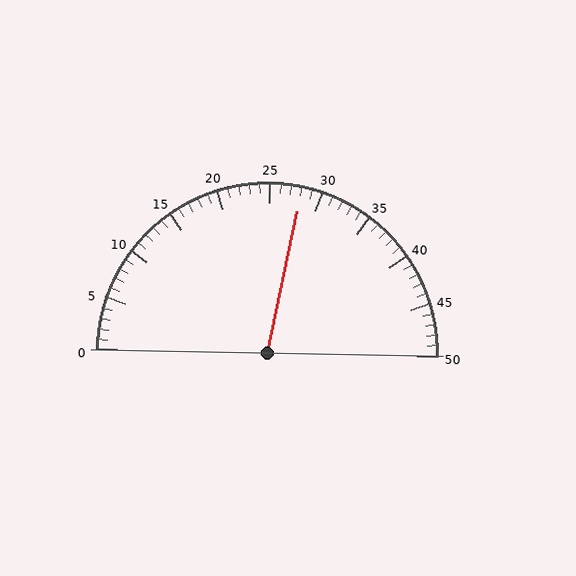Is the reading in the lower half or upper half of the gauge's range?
The reading is in the upper half of the range (0 to 50).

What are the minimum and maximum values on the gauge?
The gauge ranges from 0 to 50.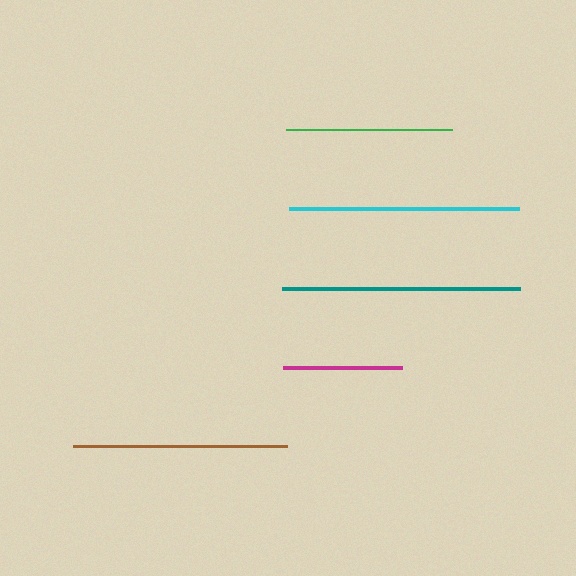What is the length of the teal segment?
The teal segment is approximately 238 pixels long.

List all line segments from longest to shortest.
From longest to shortest: teal, cyan, brown, green, magenta.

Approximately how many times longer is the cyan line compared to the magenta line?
The cyan line is approximately 1.9 times the length of the magenta line.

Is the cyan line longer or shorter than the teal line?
The teal line is longer than the cyan line.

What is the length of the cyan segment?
The cyan segment is approximately 229 pixels long.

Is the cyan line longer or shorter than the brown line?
The cyan line is longer than the brown line.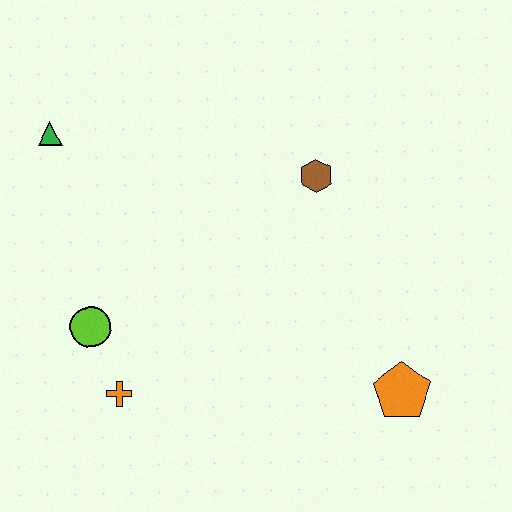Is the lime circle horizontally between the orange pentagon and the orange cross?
No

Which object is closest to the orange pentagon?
The brown hexagon is closest to the orange pentagon.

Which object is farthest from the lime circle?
The orange pentagon is farthest from the lime circle.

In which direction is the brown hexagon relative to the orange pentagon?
The brown hexagon is above the orange pentagon.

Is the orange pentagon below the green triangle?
Yes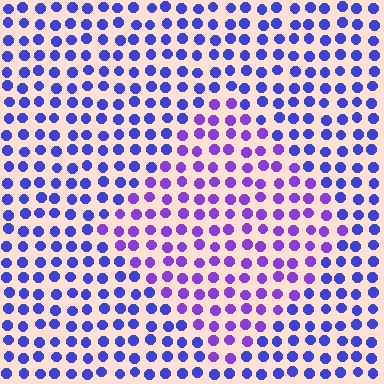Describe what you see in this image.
The image is filled with small blue elements in a uniform arrangement. A diamond-shaped region is visible where the elements are tinted to a slightly different hue, forming a subtle color boundary.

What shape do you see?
I see a diamond.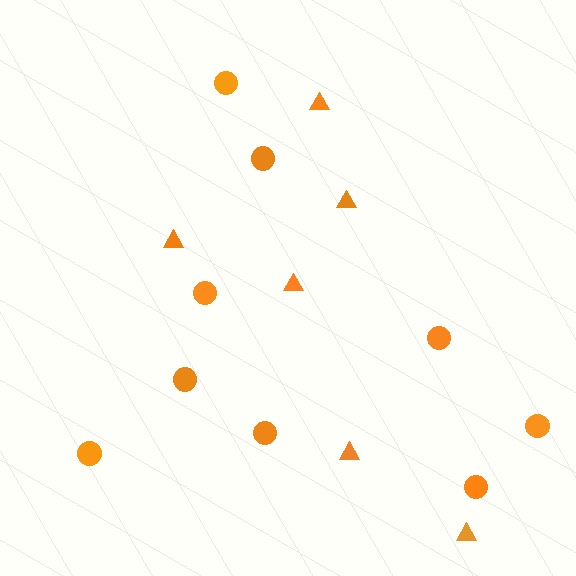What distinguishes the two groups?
There are 2 groups: one group of circles (9) and one group of triangles (6).